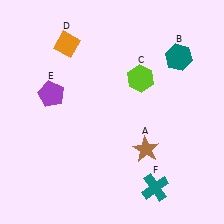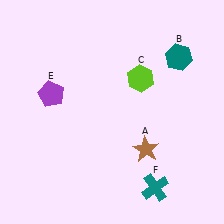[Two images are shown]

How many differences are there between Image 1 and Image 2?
There is 1 difference between the two images.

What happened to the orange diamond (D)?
The orange diamond (D) was removed in Image 2. It was in the top-left area of Image 1.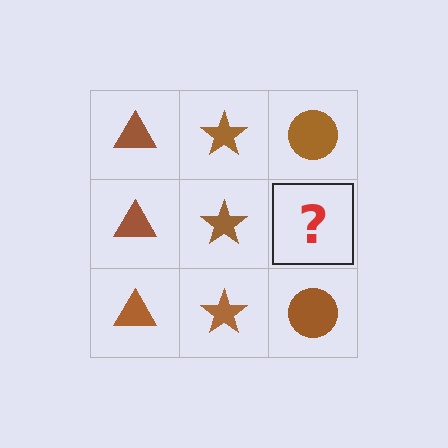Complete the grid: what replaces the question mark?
The question mark should be replaced with a brown circle.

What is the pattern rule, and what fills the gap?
The rule is that each column has a consistent shape. The gap should be filled with a brown circle.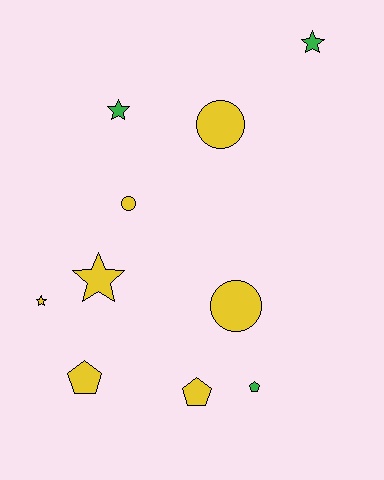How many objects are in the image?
There are 10 objects.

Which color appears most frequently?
Yellow, with 7 objects.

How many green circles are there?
There are no green circles.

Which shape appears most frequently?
Star, with 4 objects.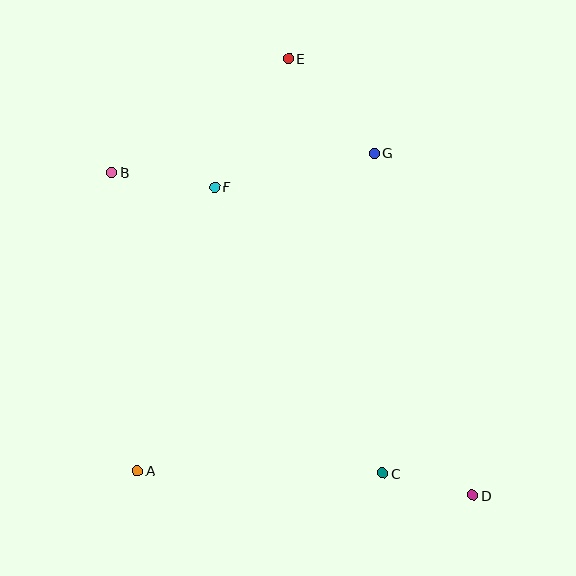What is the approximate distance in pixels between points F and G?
The distance between F and G is approximately 163 pixels.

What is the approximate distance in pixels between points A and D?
The distance between A and D is approximately 336 pixels.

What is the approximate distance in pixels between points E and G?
The distance between E and G is approximately 127 pixels.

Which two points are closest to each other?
Points C and D are closest to each other.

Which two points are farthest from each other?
Points B and D are farthest from each other.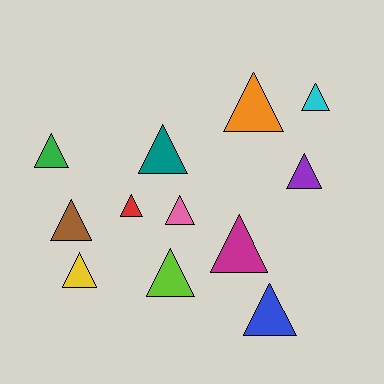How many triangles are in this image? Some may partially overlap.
There are 12 triangles.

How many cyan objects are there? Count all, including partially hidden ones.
There is 1 cyan object.